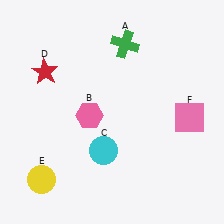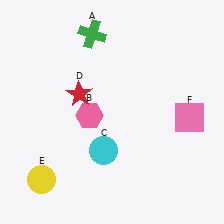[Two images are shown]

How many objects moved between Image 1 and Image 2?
2 objects moved between the two images.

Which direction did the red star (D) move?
The red star (D) moved right.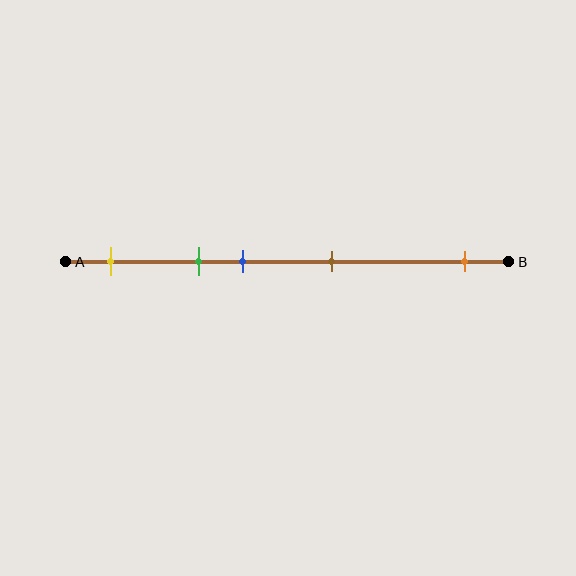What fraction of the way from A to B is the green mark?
The green mark is approximately 30% (0.3) of the way from A to B.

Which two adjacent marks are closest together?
The green and blue marks are the closest adjacent pair.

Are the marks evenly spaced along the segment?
No, the marks are not evenly spaced.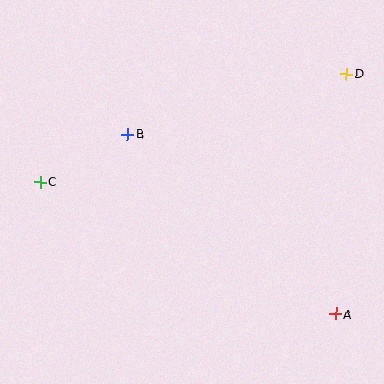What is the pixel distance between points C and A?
The distance between C and A is 323 pixels.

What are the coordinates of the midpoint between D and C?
The midpoint between D and C is at (193, 128).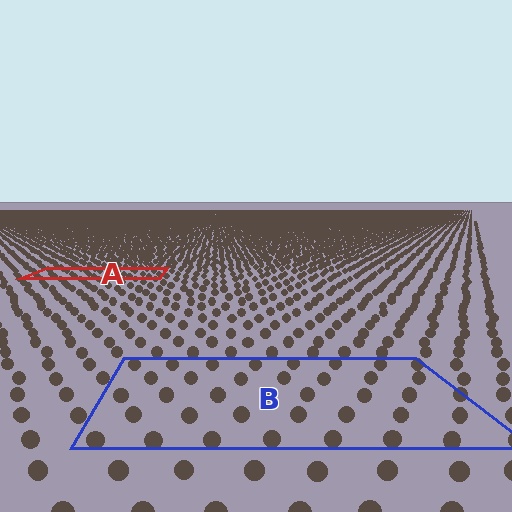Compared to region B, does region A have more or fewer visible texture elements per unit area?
Region A has more texture elements per unit area — they are packed more densely because it is farther away.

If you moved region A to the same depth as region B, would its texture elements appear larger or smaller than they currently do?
They would appear larger. At a closer depth, the same texture elements are projected at a bigger on-screen size.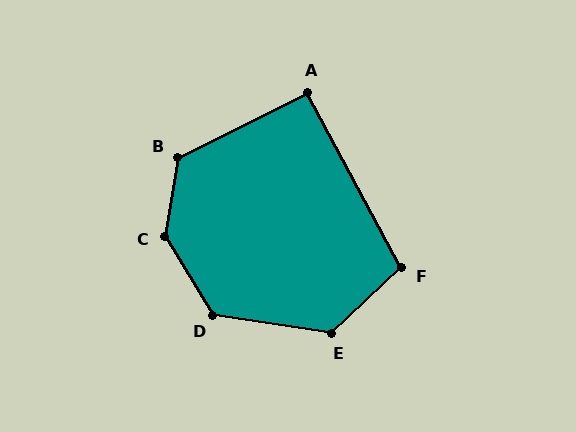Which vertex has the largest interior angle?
C, at approximately 140 degrees.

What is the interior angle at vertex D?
Approximately 130 degrees (obtuse).